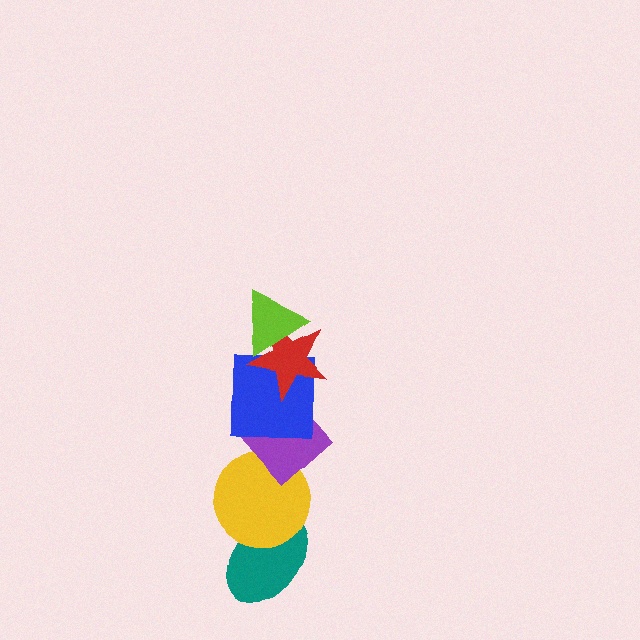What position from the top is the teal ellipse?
The teal ellipse is 6th from the top.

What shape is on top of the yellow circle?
The purple diamond is on top of the yellow circle.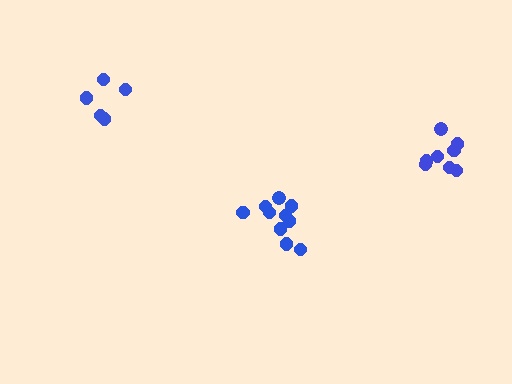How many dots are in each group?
Group 1: 10 dots, Group 2: 8 dots, Group 3: 5 dots (23 total).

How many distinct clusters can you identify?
There are 3 distinct clusters.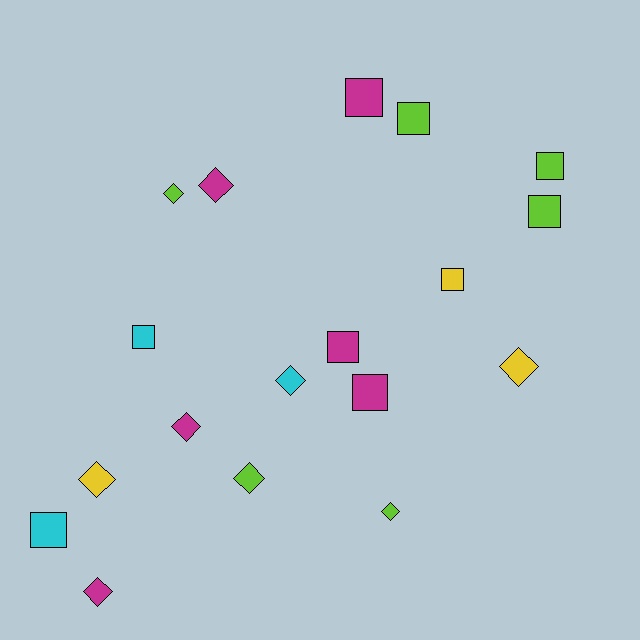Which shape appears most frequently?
Square, with 9 objects.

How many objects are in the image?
There are 18 objects.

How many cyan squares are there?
There are 2 cyan squares.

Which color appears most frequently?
Lime, with 6 objects.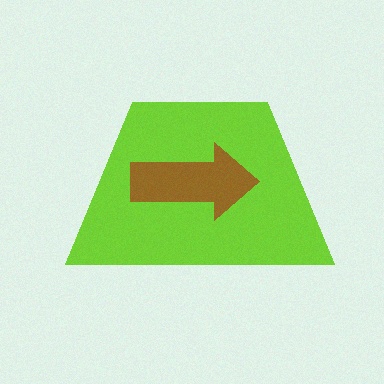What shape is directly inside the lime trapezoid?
The brown arrow.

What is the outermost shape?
The lime trapezoid.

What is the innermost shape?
The brown arrow.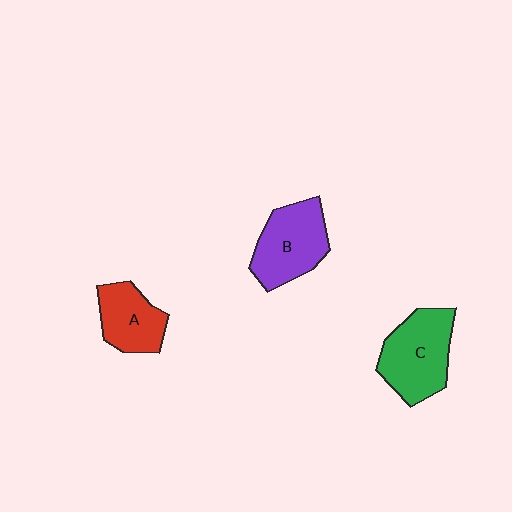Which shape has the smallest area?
Shape A (red).